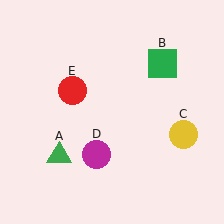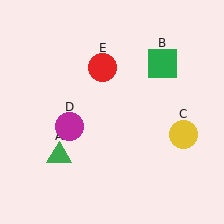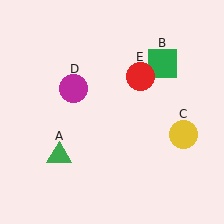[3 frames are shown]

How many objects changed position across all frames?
2 objects changed position: magenta circle (object D), red circle (object E).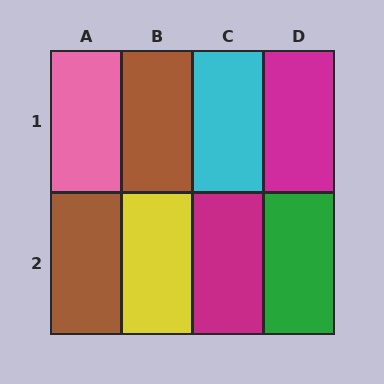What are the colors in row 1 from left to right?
Pink, brown, cyan, magenta.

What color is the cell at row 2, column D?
Green.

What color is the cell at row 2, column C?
Magenta.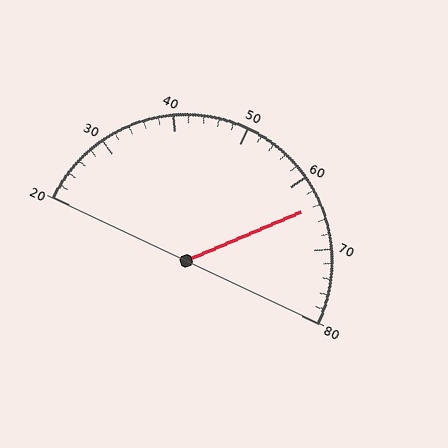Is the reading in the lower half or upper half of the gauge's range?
The reading is in the upper half of the range (20 to 80).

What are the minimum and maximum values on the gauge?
The gauge ranges from 20 to 80.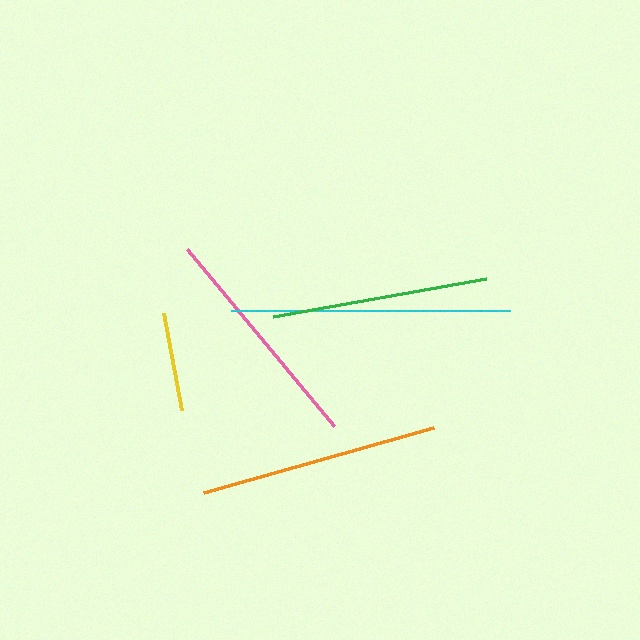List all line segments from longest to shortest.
From longest to shortest: cyan, orange, pink, green, yellow.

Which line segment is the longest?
The cyan line is the longest at approximately 278 pixels.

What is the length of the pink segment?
The pink segment is approximately 230 pixels long.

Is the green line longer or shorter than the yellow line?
The green line is longer than the yellow line.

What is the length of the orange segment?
The orange segment is approximately 239 pixels long.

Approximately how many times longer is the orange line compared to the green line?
The orange line is approximately 1.1 times the length of the green line.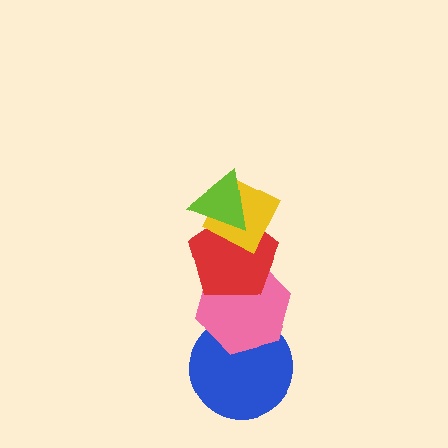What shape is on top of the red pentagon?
The yellow diamond is on top of the red pentagon.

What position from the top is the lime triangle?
The lime triangle is 1st from the top.